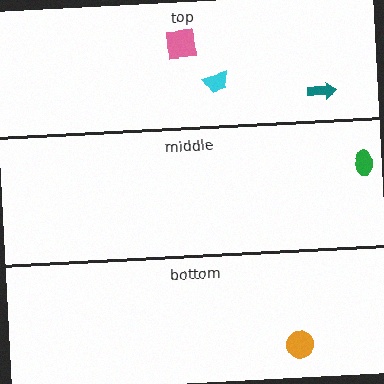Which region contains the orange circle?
The bottom region.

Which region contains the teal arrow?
The top region.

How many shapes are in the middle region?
1.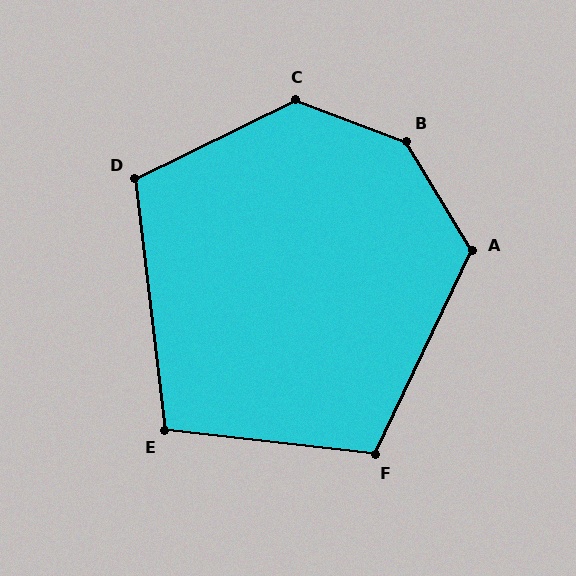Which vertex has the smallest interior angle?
E, at approximately 103 degrees.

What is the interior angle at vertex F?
Approximately 109 degrees (obtuse).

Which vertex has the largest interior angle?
B, at approximately 142 degrees.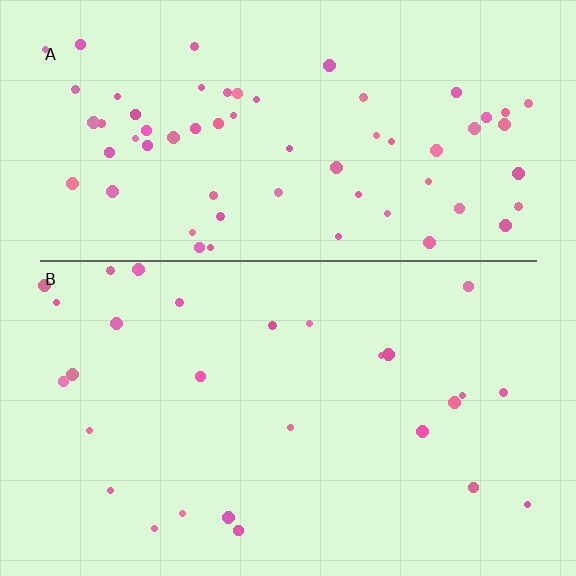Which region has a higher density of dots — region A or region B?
A (the top).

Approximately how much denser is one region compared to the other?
Approximately 2.3× — region A over region B.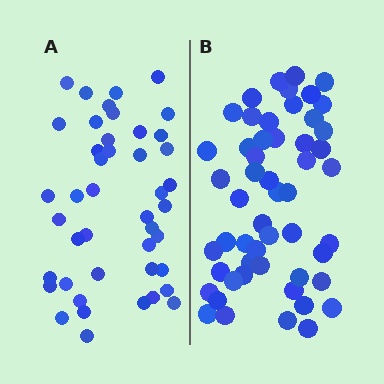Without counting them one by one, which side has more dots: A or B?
Region B (the right region) has more dots.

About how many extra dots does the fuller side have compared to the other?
Region B has roughly 8 or so more dots than region A.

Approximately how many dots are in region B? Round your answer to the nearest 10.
About 50 dots. (The exact count is 53, which rounds to 50.)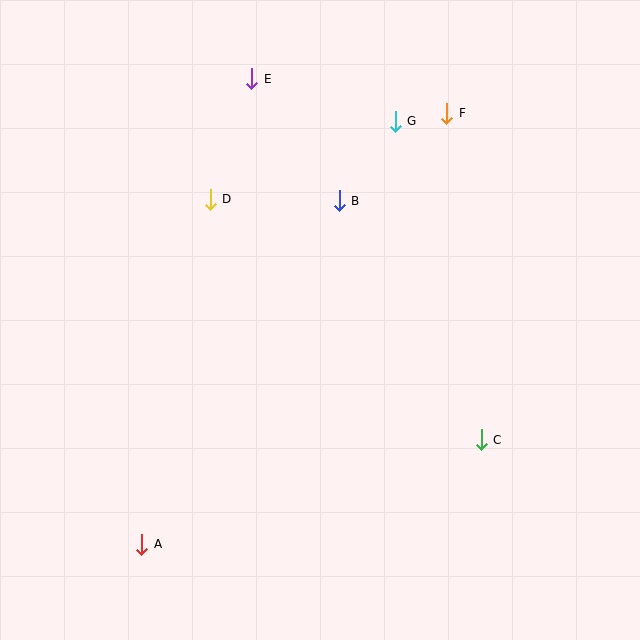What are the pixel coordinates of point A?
Point A is at (142, 544).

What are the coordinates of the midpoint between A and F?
The midpoint between A and F is at (294, 329).